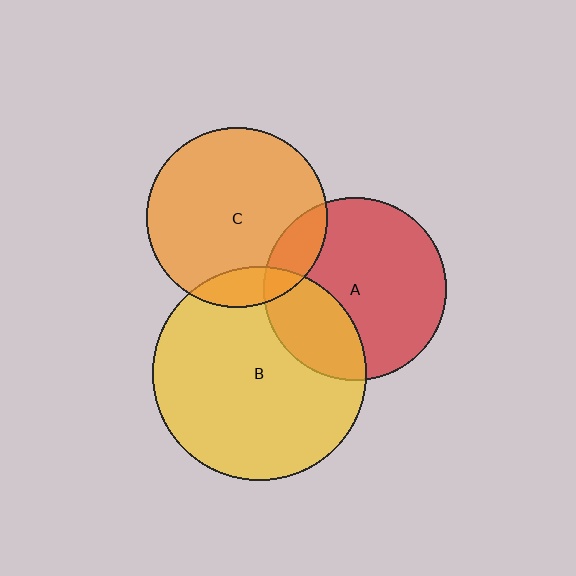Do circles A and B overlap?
Yes.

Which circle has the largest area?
Circle B (yellow).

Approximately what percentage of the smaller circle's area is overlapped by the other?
Approximately 30%.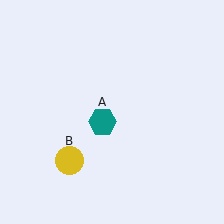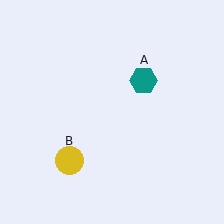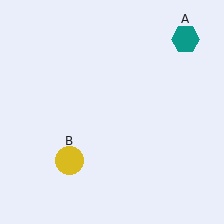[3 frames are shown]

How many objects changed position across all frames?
1 object changed position: teal hexagon (object A).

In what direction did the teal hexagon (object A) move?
The teal hexagon (object A) moved up and to the right.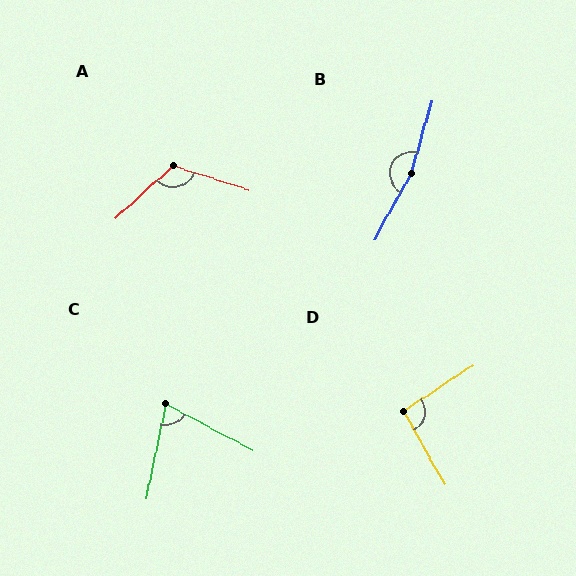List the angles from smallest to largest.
C (73°), D (94°), A (120°), B (167°).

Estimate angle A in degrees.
Approximately 120 degrees.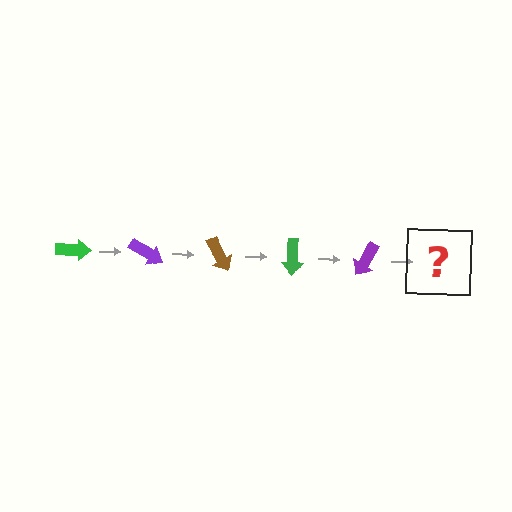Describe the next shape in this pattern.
It should be a brown arrow, rotated 150 degrees from the start.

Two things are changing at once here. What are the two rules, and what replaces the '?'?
The two rules are that it rotates 30 degrees each step and the color cycles through green, purple, and brown. The '?' should be a brown arrow, rotated 150 degrees from the start.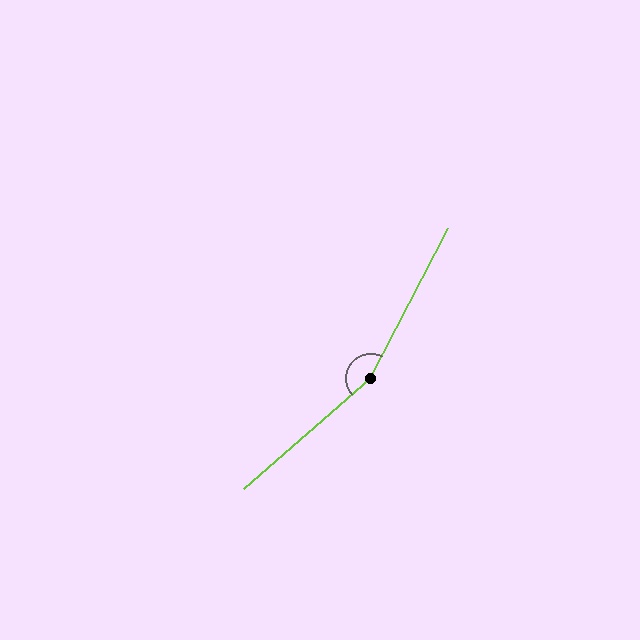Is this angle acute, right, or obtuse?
It is obtuse.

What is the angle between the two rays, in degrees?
Approximately 159 degrees.